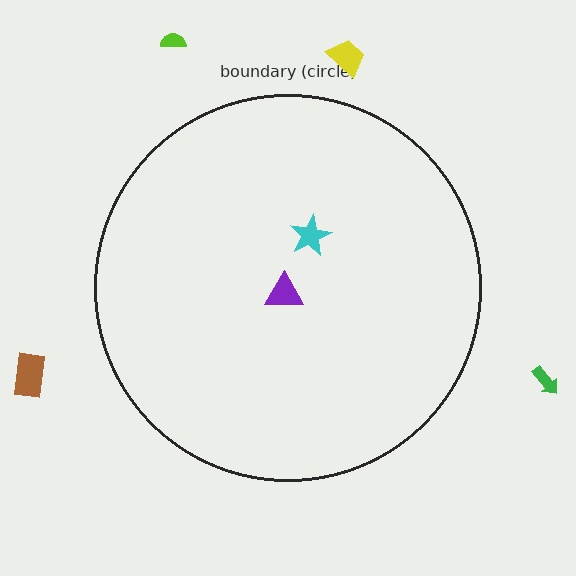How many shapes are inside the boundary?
2 inside, 4 outside.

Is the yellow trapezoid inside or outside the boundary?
Outside.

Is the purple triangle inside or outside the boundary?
Inside.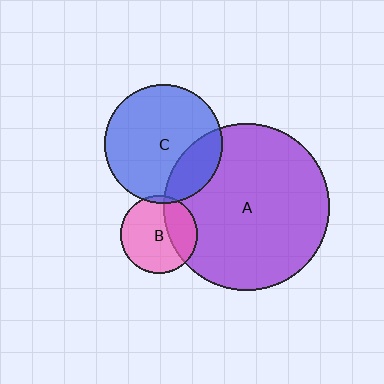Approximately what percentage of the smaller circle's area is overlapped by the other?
Approximately 5%.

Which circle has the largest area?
Circle A (purple).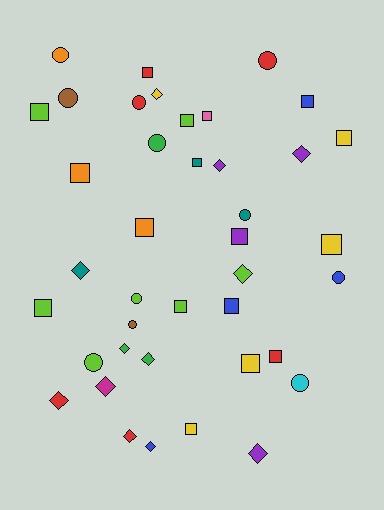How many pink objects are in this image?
There is 1 pink object.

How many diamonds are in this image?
There are 12 diamonds.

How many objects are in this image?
There are 40 objects.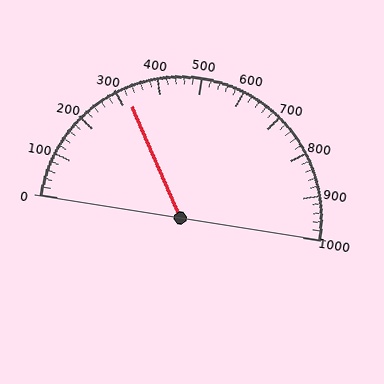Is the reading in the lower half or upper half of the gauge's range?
The reading is in the lower half of the range (0 to 1000).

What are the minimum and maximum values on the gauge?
The gauge ranges from 0 to 1000.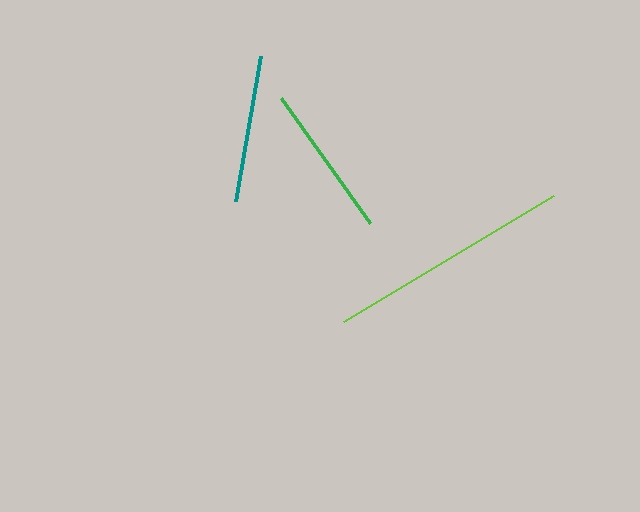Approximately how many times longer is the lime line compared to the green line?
The lime line is approximately 1.6 times the length of the green line.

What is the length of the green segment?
The green segment is approximately 153 pixels long.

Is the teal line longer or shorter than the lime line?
The lime line is longer than the teal line.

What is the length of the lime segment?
The lime segment is approximately 245 pixels long.